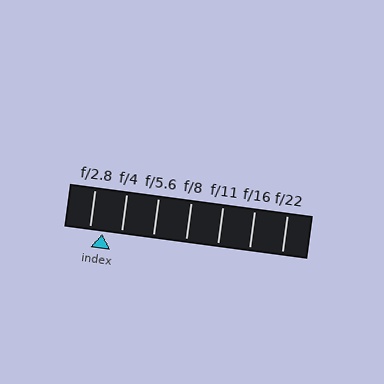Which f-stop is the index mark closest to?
The index mark is closest to f/2.8.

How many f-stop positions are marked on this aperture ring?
There are 7 f-stop positions marked.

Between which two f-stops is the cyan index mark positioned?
The index mark is between f/2.8 and f/4.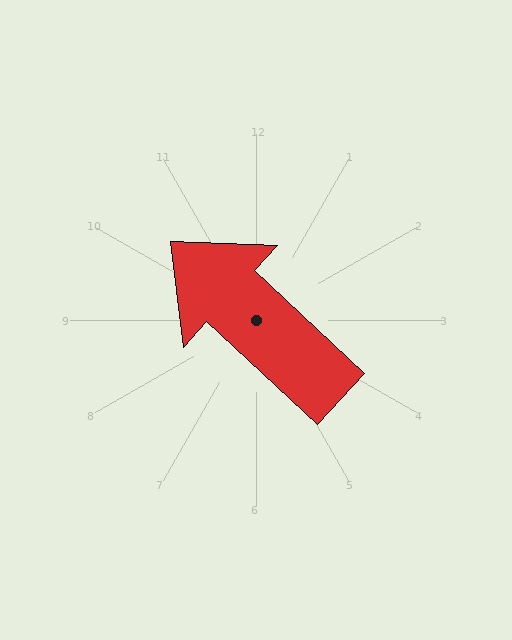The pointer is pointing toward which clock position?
Roughly 10 o'clock.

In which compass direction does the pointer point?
Northwest.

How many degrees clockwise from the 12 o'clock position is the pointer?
Approximately 313 degrees.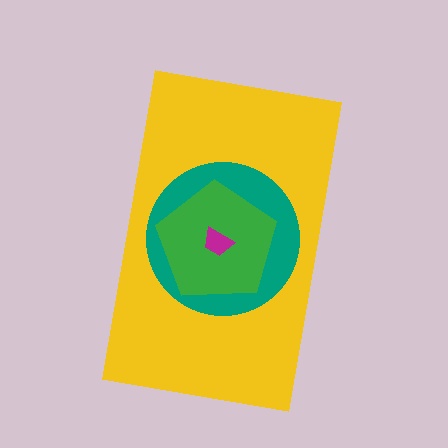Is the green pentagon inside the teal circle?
Yes.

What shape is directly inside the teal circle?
The green pentagon.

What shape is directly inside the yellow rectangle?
The teal circle.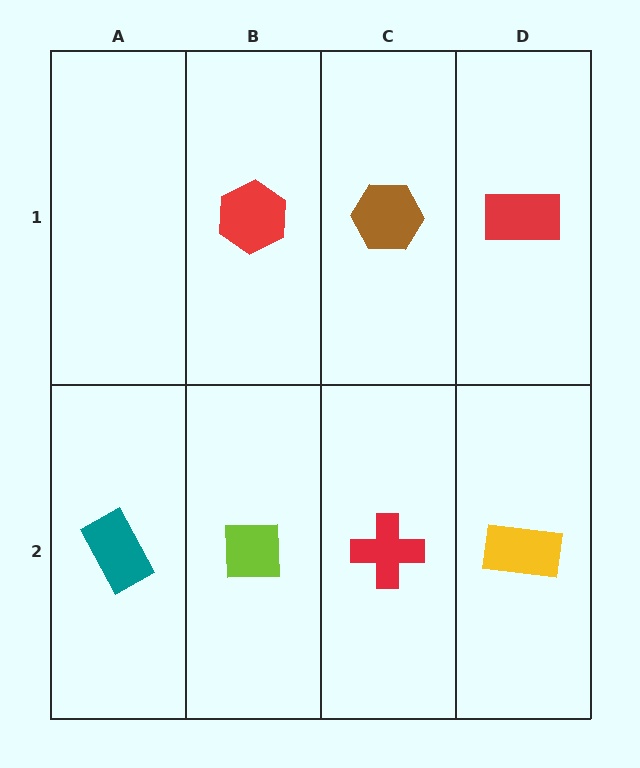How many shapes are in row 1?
3 shapes.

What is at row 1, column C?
A brown hexagon.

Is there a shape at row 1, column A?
No, that cell is empty.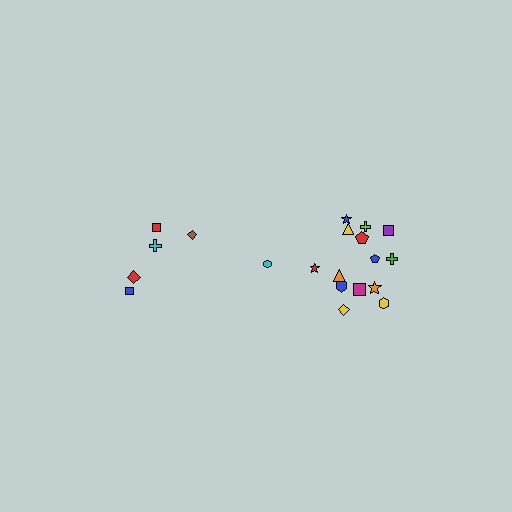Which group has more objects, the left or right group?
The right group.